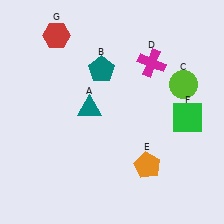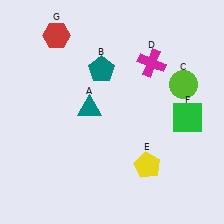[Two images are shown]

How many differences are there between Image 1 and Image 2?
There is 1 difference between the two images.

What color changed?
The pentagon (E) changed from orange in Image 1 to yellow in Image 2.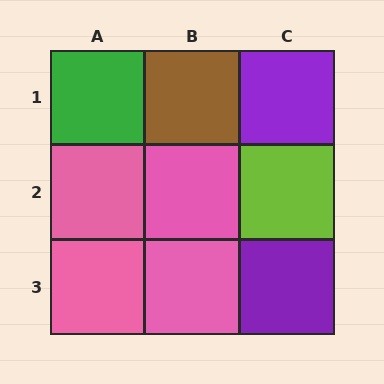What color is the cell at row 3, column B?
Pink.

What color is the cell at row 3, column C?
Purple.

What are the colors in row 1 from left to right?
Green, brown, purple.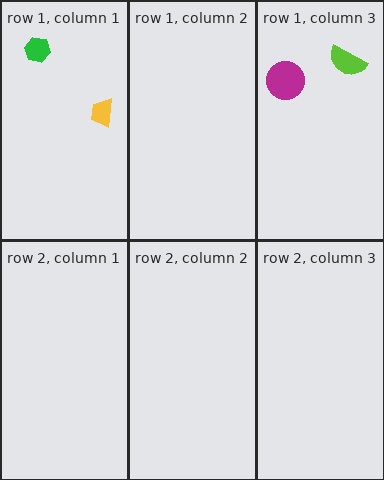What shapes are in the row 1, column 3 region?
The magenta circle, the lime semicircle.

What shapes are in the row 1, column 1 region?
The green hexagon, the yellow trapezoid.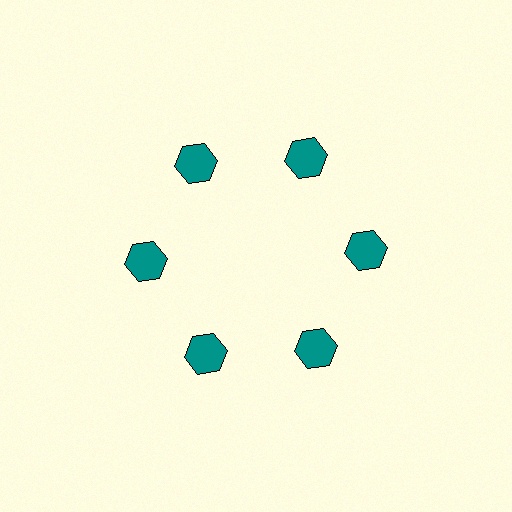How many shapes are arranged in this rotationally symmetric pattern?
There are 6 shapes, arranged in 6 groups of 1.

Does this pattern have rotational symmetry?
Yes, this pattern has 6-fold rotational symmetry. It looks the same after rotating 60 degrees around the center.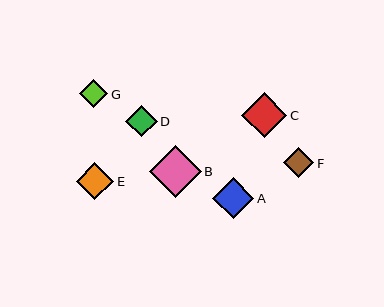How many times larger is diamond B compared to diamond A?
Diamond B is approximately 1.3 times the size of diamond A.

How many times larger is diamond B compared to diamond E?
Diamond B is approximately 1.4 times the size of diamond E.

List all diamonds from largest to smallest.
From largest to smallest: B, C, A, E, D, F, G.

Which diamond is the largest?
Diamond B is the largest with a size of approximately 52 pixels.